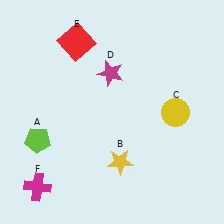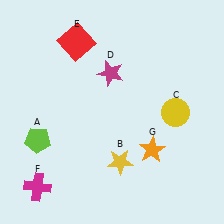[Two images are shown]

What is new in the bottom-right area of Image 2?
An orange star (G) was added in the bottom-right area of Image 2.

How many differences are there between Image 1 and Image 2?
There is 1 difference between the two images.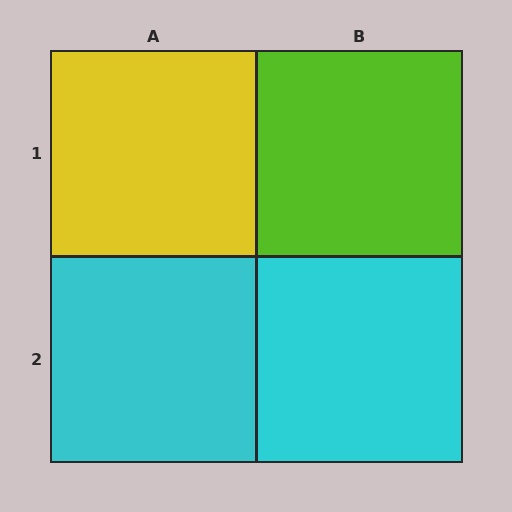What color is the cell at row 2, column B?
Cyan.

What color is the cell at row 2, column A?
Cyan.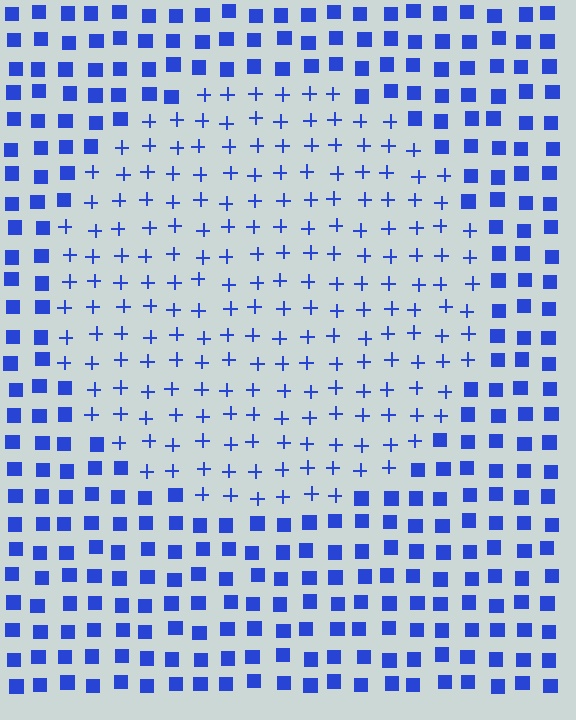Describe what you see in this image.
The image is filled with small blue elements arranged in a uniform grid. A circle-shaped region contains plus signs, while the surrounding area contains squares. The boundary is defined purely by the change in element shape.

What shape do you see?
I see a circle.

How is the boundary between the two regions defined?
The boundary is defined by a change in element shape: plus signs inside vs. squares outside. All elements share the same color and spacing.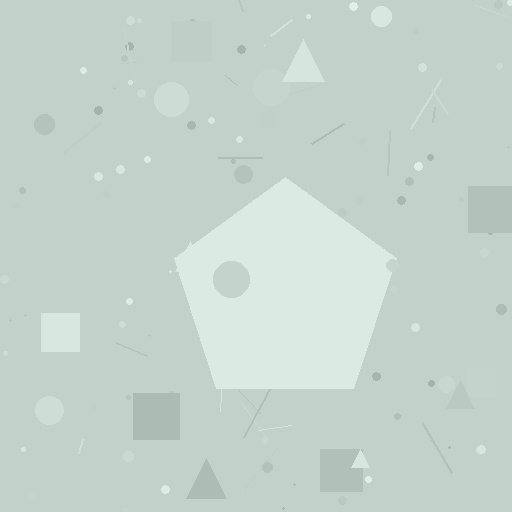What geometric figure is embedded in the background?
A pentagon is embedded in the background.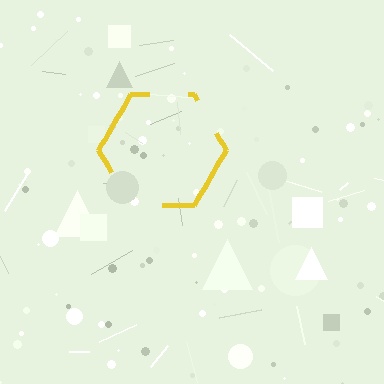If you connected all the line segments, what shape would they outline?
They would outline a hexagon.